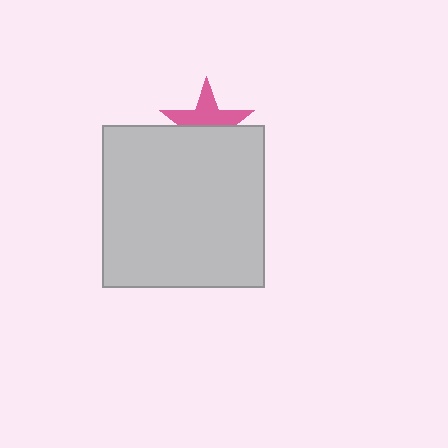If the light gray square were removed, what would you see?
You would see the complete pink star.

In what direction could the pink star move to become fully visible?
The pink star could move up. That would shift it out from behind the light gray square entirely.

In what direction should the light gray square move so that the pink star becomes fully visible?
The light gray square should move down. That is the shortest direction to clear the overlap and leave the pink star fully visible.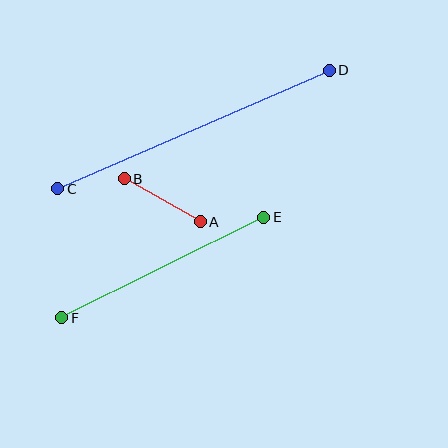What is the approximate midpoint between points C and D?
The midpoint is at approximately (193, 129) pixels.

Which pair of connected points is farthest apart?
Points C and D are farthest apart.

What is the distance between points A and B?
The distance is approximately 87 pixels.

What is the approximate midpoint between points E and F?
The midpoint is at approximately (163, 268) pixels.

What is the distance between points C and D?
The distance is approximately 296 pixels.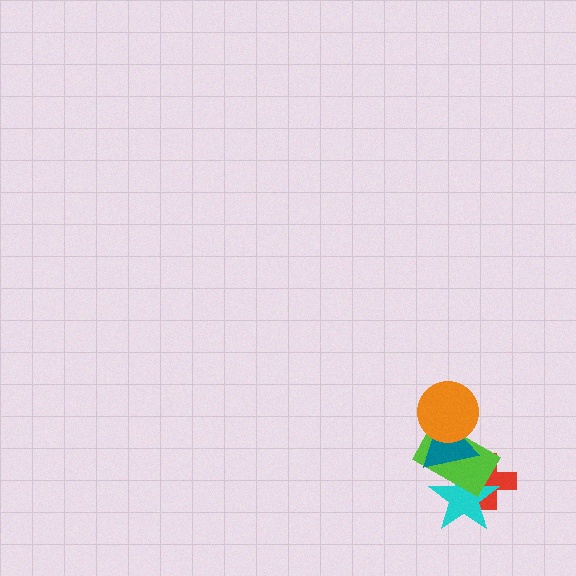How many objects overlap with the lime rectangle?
4 objects overlap with the lime rectangle.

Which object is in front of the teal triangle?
The orange circle is in front of the teal triangle.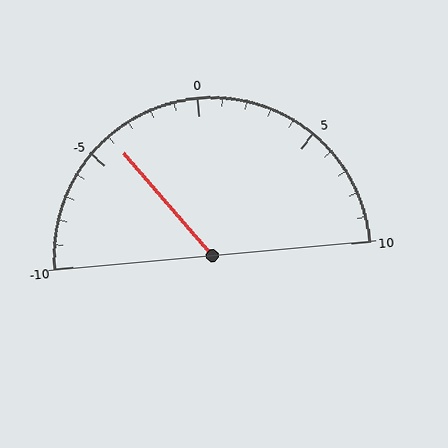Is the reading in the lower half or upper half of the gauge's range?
The reading is in the lower half of the range (-10 to 10).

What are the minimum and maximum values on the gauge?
The gauge ranges from -10 to 10.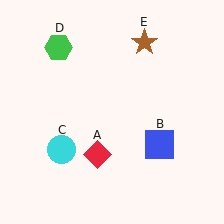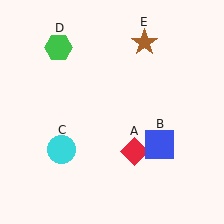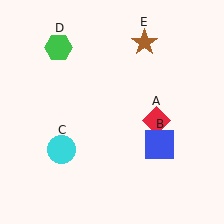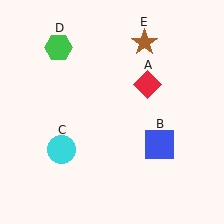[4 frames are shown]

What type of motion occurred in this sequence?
The red diamond (object A) rotated counterclockwise around the center of the scene.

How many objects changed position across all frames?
1 object changed position: red diamond (object A).